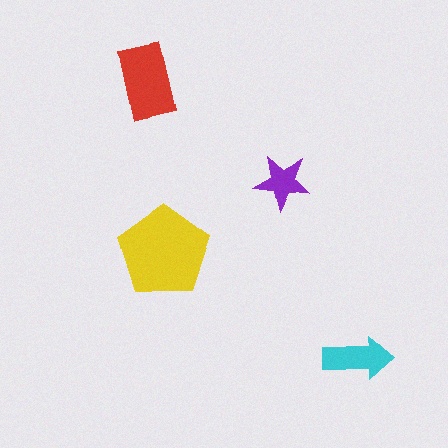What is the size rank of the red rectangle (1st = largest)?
2nd.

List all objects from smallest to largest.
The purple star, the cyan arrow, the red rectangle, the yellow pentagon.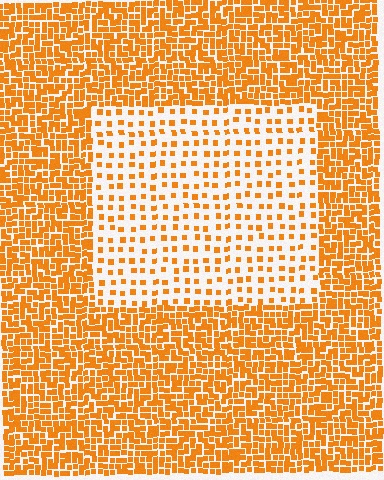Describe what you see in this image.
The image contains small orange elements arranged at two different densities. A rectangle-shaped region is visible where the elements are less densely packed than the surrounding area.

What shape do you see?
I see a rectangle.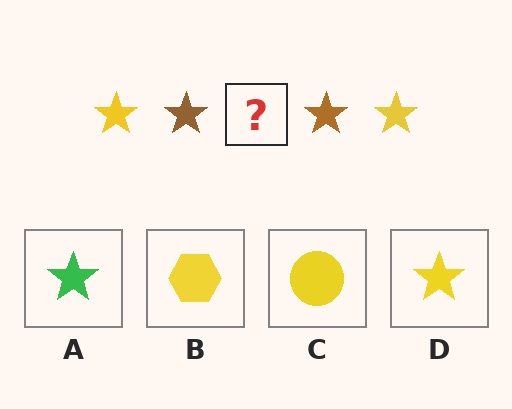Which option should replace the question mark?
Option D.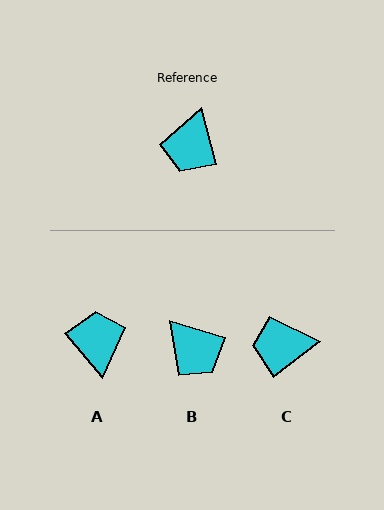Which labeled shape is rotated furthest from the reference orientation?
A, about 156 degrees away.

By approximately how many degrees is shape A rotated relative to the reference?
Approximately 156 degrees clockwise.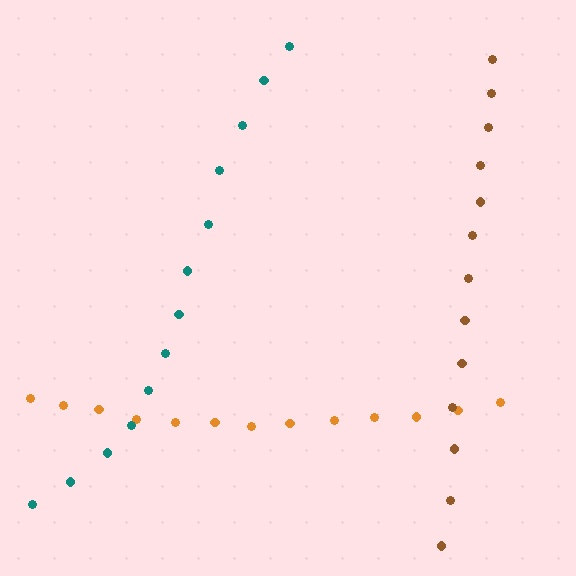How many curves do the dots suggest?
There are 3 distinct paths.